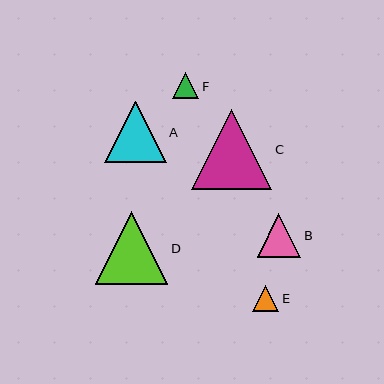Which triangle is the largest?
Triangle C is the largest with a size of approximately 80 pixels.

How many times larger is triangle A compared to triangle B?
Triangle A is approximately 1.4 times the size of triangle B.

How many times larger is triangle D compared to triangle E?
Triangle D is approximately 2.8 times the size of triangle E.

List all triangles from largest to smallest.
From largest to smallest: C, D, A, B, F, E.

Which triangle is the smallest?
Triangle E is the smallest with a size of approximately 26 pixels.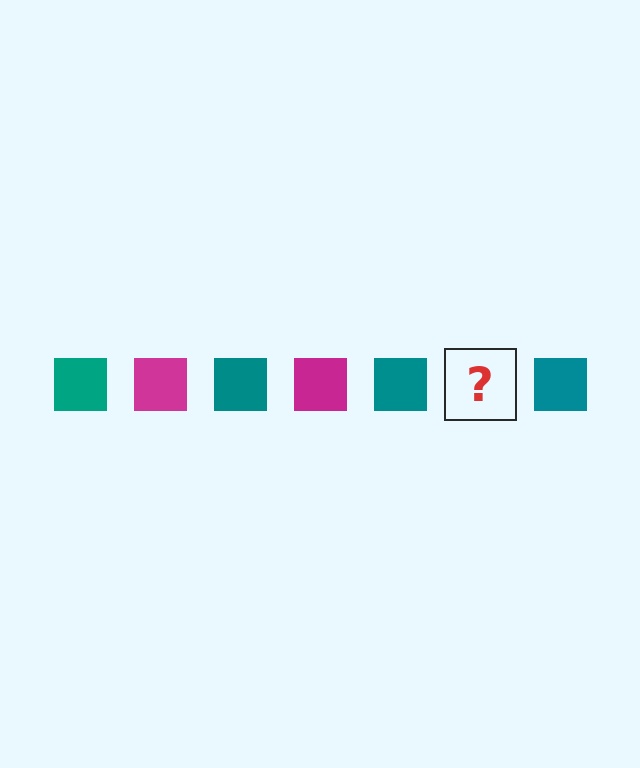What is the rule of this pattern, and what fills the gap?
The rule is that the pattern cycles through teal, magenta squares. The gap should be filled with a magenta square.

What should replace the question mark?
The question mark should be replaced with a magenta square.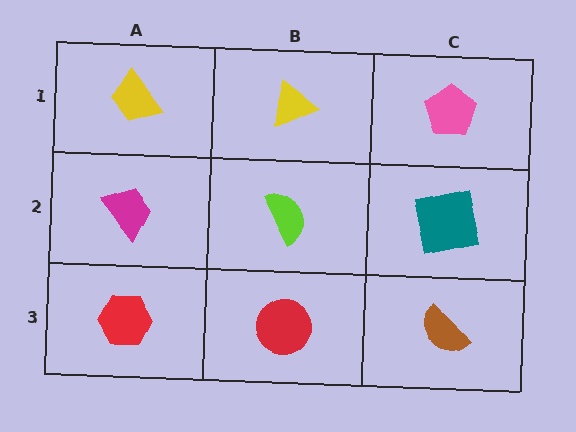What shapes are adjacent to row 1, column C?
A teal square (row 2, column C), a yellow triangle (row 1, column B).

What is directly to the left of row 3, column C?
A red circle.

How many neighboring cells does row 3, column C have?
2.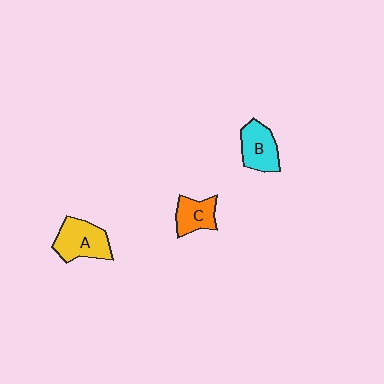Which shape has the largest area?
Shape A (yellow).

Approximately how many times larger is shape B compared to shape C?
Approximately 1.2 times.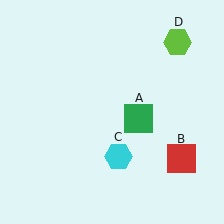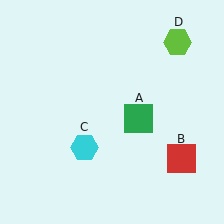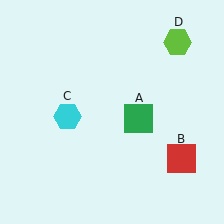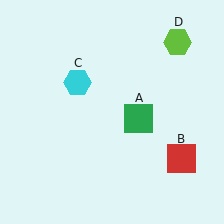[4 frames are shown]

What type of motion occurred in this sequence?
The cyan hexagon (object C) rotated clockwise around the center of the scene.